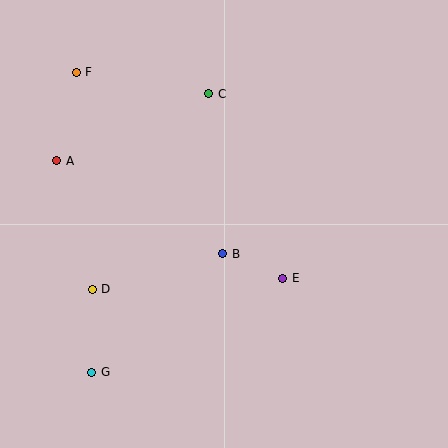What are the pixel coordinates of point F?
Point F is at (76, 72).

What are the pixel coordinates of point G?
Point G is at (92, 372).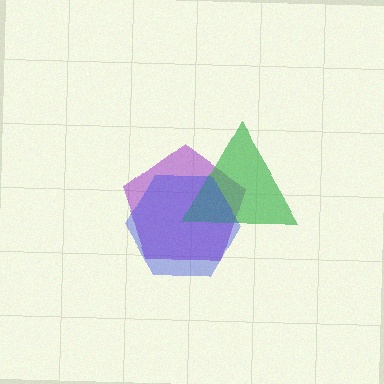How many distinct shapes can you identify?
There are 3 distinct shapes: a purple pentagon, a green triangle, a blue hexagon.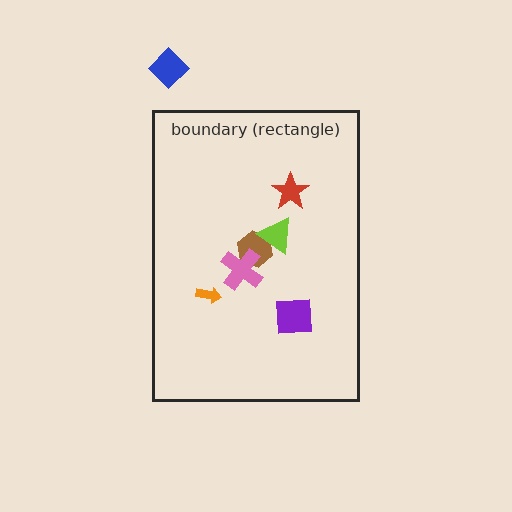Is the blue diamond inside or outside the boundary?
Outside.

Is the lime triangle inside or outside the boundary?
Inside.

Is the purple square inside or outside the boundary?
Inside.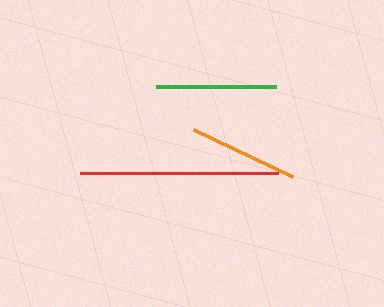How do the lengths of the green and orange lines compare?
The green and orange lines are approximately the same length.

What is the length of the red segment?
The red segment is approximately 199 pixels long.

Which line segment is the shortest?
The orange line is the shortest at approximately 110 pixels.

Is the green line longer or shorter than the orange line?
The green line is longer than the orange line.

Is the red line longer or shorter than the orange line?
The red line is longer than the orange line.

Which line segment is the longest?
The red line is the longest at approximately 199 pixels.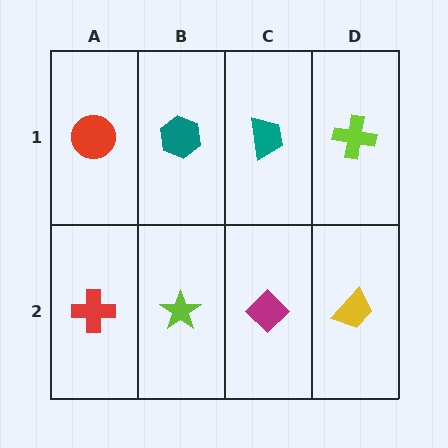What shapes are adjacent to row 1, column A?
A red cross (row 2, column A), a teal hexagon (row 1, column B).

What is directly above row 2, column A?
A red circle.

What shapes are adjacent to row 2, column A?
A red circle (row 1, column A), a lime star (row 2, column B).